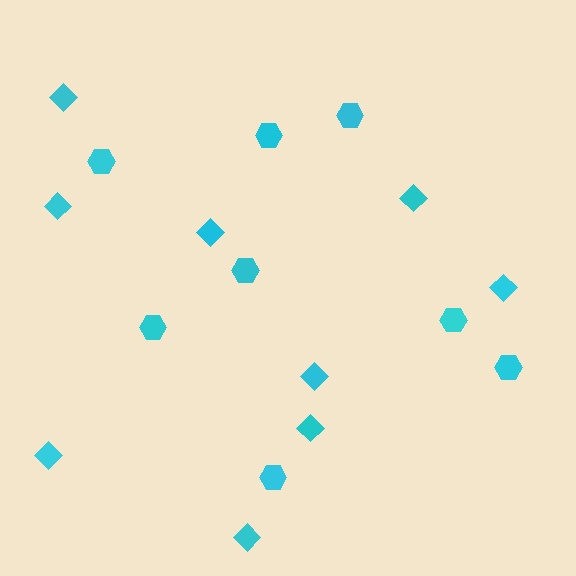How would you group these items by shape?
There are 2 groups: one group of hexagons (8) and one group of diamonds (9).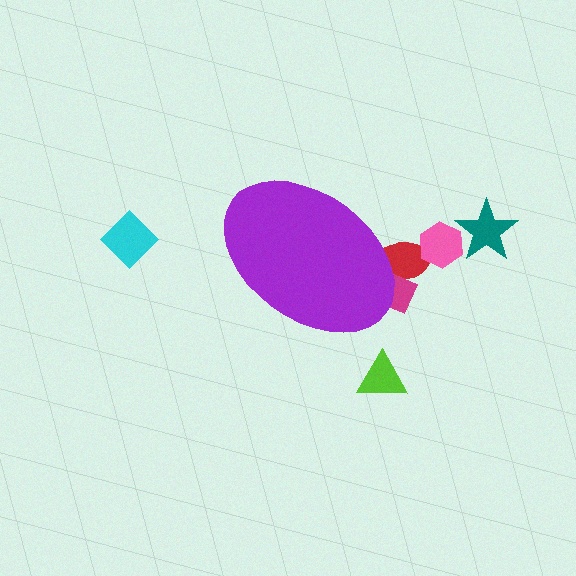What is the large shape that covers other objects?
A purple ellipse.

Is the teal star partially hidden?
No, the teal star is fully visible.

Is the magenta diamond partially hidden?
Yes, the magenta diamond is partially hidden behind the purple ellipse.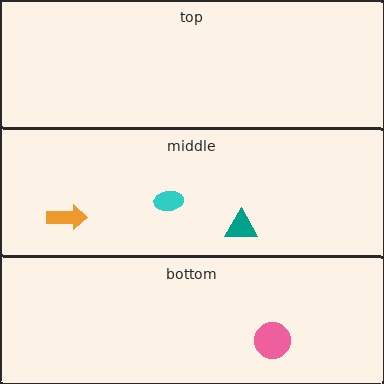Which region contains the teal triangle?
The middle region.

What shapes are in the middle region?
The cyan ellipse, the teal triangle, the orange arrow.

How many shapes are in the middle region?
3.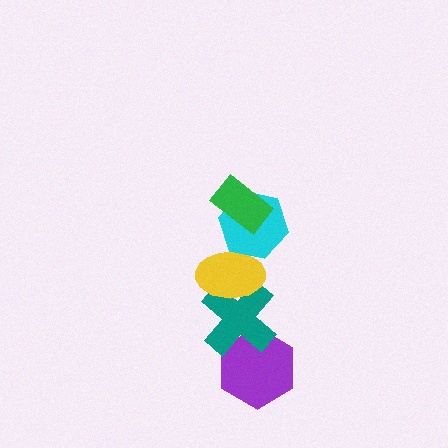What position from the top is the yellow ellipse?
The yellow ellipse is 3rd from the top.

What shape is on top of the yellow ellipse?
The cyan hexagon is on top of the yellow ellipse.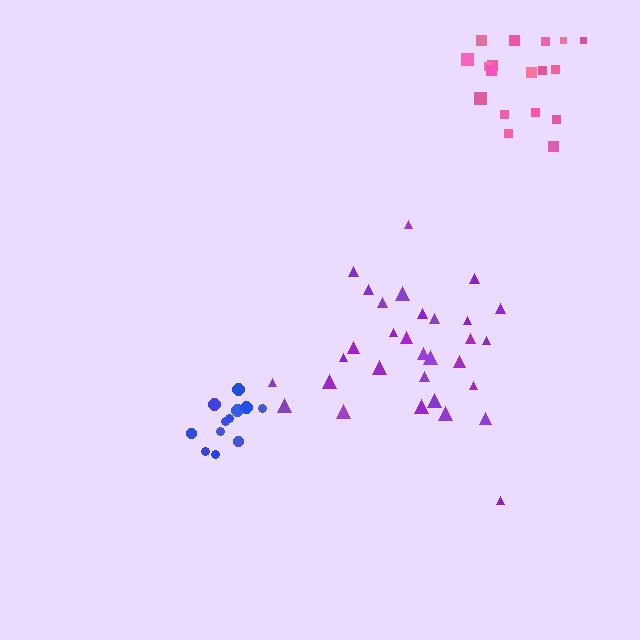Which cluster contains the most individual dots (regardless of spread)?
Purple (31).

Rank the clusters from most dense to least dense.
blue, pink, purple.